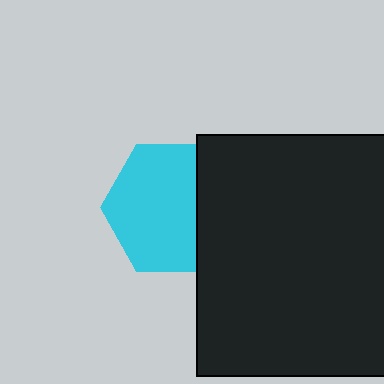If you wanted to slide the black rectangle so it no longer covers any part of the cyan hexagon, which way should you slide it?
Slide it right — that is the most direct way to separate the two shapes.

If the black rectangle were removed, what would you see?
You would see the complete cyan hexagon.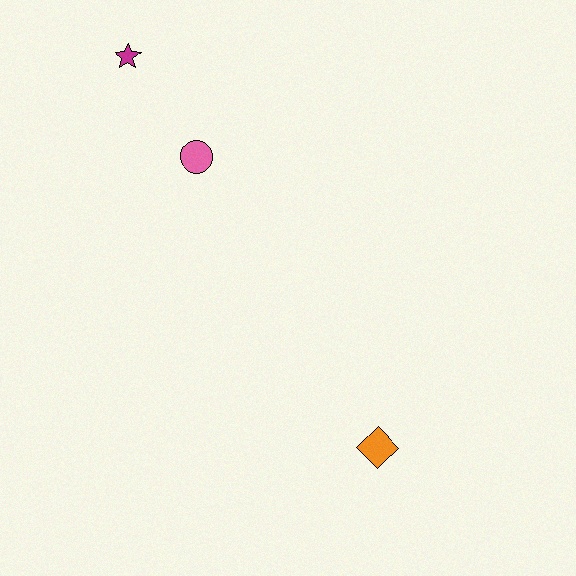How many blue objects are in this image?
There are no blue objects.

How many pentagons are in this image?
There are no pentagons.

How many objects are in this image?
There are 3 objects.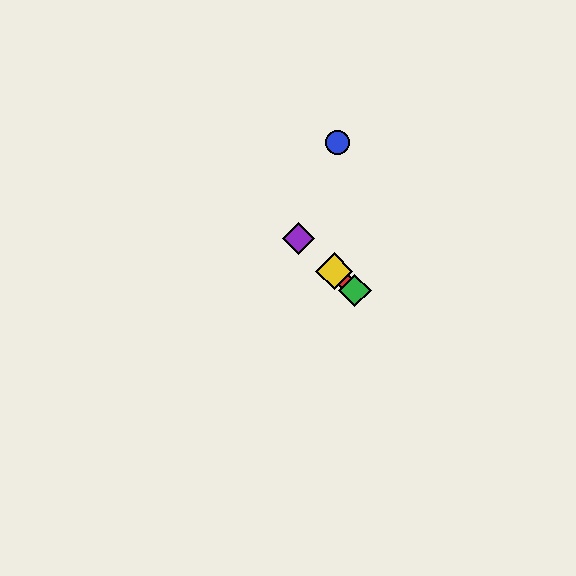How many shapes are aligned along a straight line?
4 shapes (the red diamond, the green diamond, the yellow diamond, the purple diamond) are aligned along a straight line.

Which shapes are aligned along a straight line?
The red diamond, the green diamond, the yellow diamond, the purple diamond are aligned along a straight line.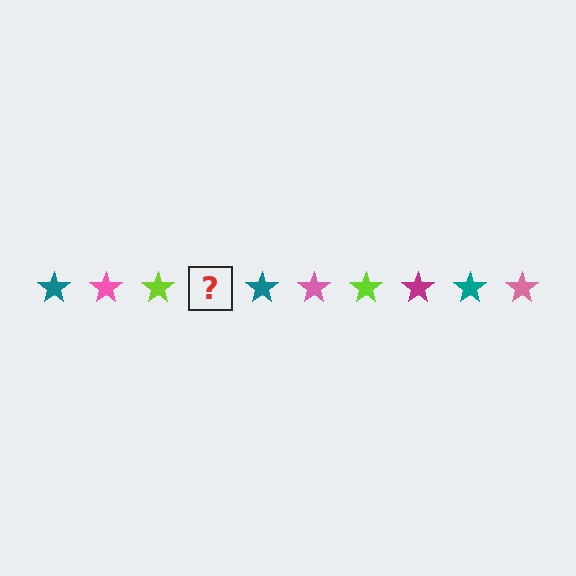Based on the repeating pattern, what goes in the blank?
The blank should be a magenta star.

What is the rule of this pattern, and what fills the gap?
The rule is that the pattern cycles through teal, pink, lime, magenta stars. The gap should be filled with a magenta star.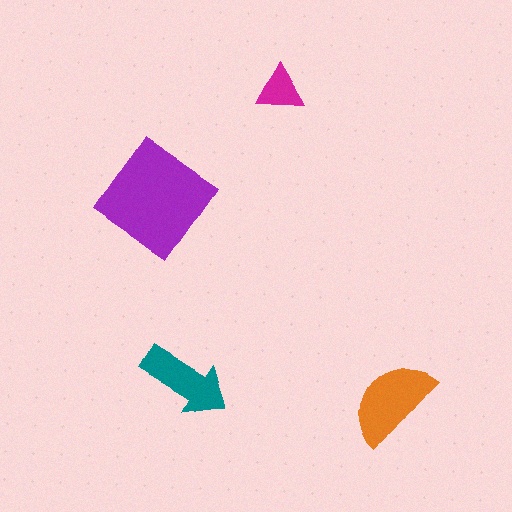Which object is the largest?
The purple diamond.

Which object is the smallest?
The magenta triangle.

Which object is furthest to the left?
The purple diamond is leftmost.